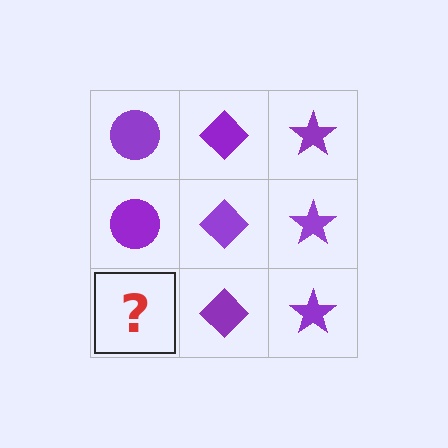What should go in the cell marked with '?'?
The missing cell should contain a purple circle.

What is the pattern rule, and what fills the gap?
The rule is that each column has a consistent shape. The gap should be filled with a purple circle.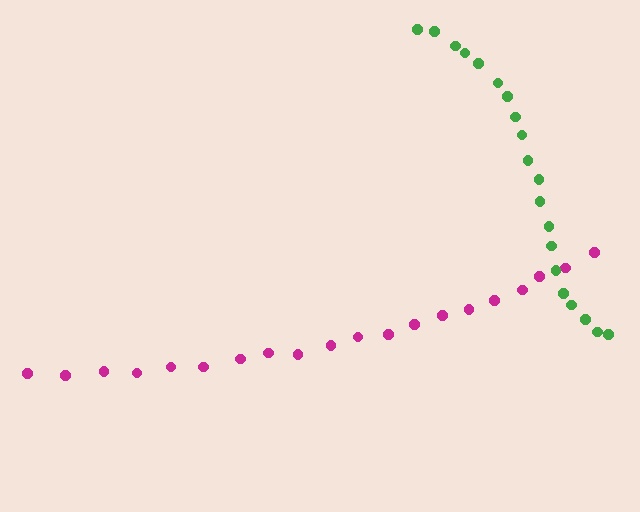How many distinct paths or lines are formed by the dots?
There are 2 distinct paths.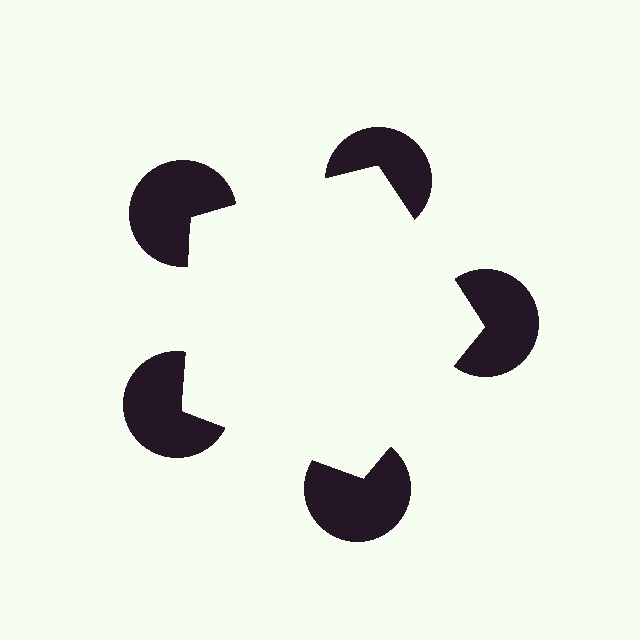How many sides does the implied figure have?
5 sides.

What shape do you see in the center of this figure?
An illusory pentagon — its edges are inferred from the aligned wedge cuts in the pac-man discs, not physically drawn.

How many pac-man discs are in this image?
There are 5 — one at each vertex of the illusory pentagon.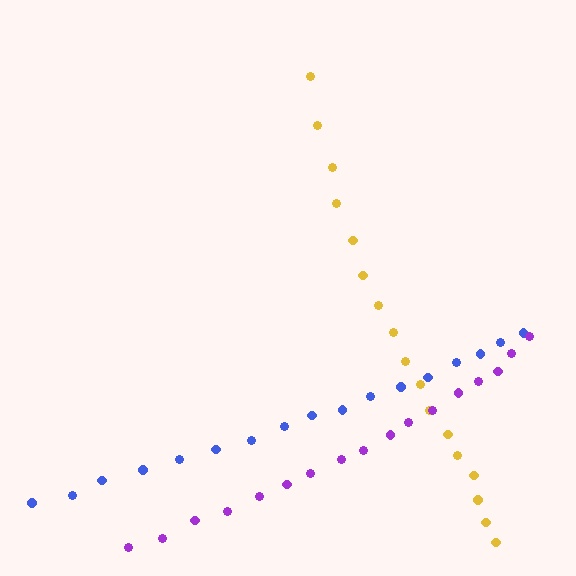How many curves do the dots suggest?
There are 3 distinct paths.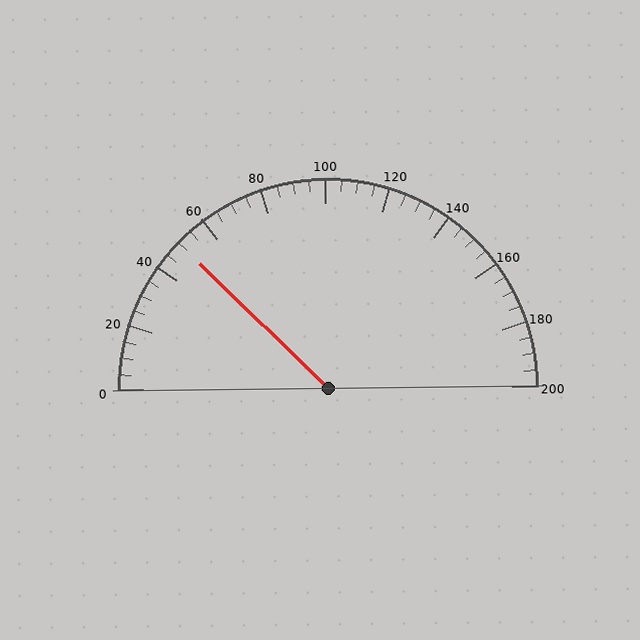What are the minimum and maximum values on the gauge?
The gauge ranges from 0 to 200.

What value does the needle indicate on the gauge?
The needle indicates approximately 50.